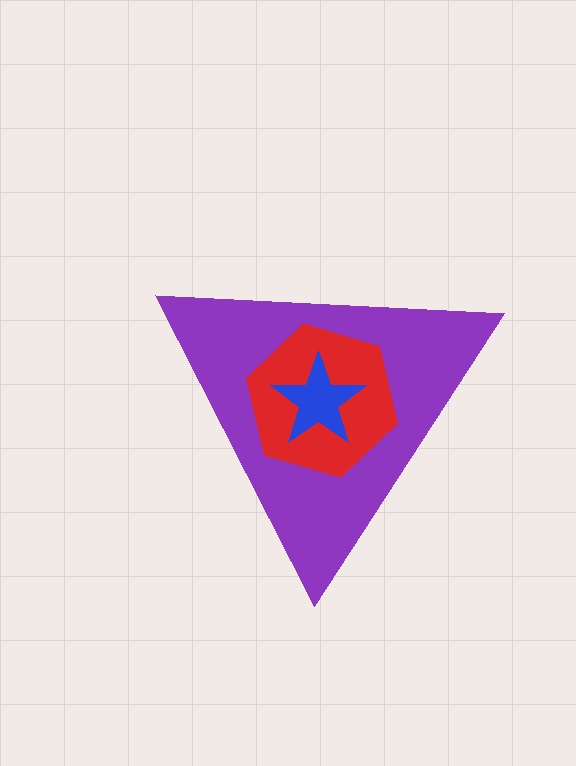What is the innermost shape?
The blue star.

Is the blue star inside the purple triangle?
Yes.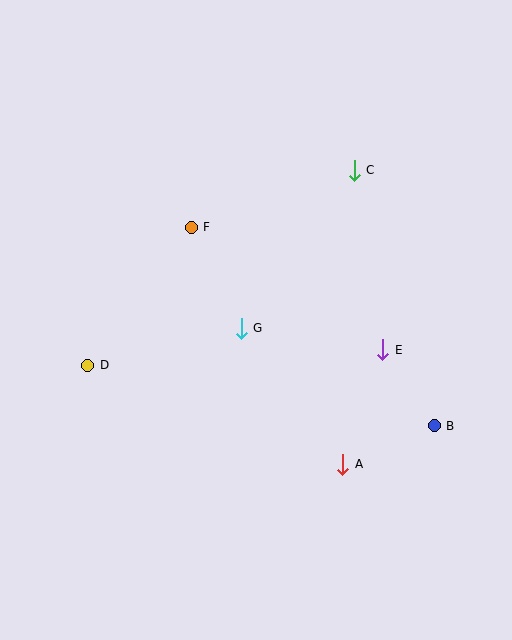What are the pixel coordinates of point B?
Point B is at (434, 426).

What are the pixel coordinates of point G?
Point G is at (241, 328).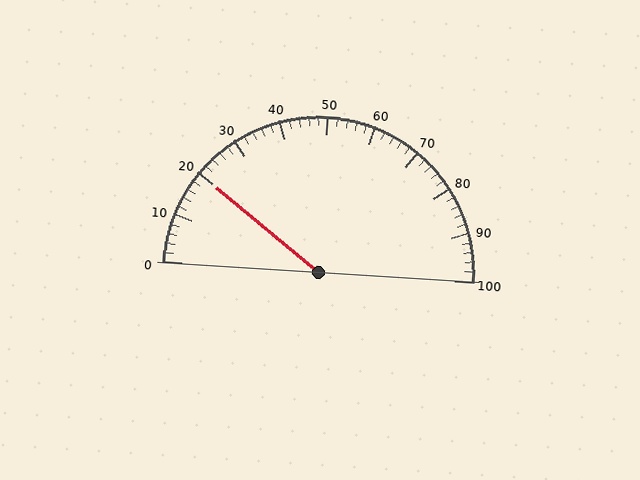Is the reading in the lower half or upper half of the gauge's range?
The reading is in the lower half of the range (0 to 100).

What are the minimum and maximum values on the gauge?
The gauge ranges from 0 to 100.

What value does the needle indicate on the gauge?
The needle indicates approximately 20.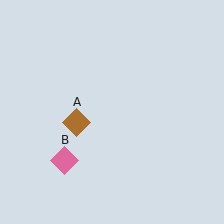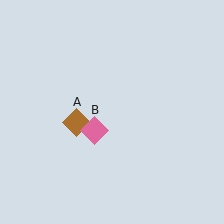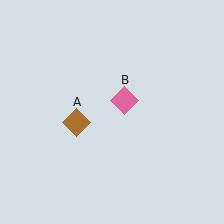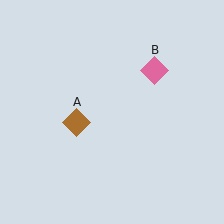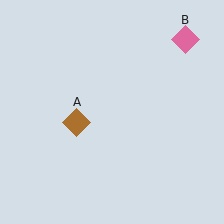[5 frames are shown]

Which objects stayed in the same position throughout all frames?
Brown diamond (object A) remained stationary.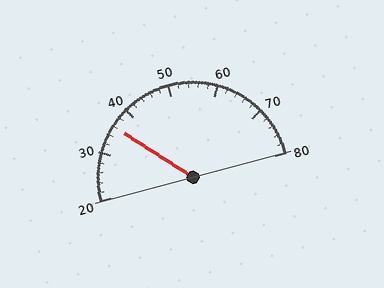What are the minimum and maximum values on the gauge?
The gauge ranges from 20 to 80.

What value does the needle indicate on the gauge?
The needle indicates approximately 36.